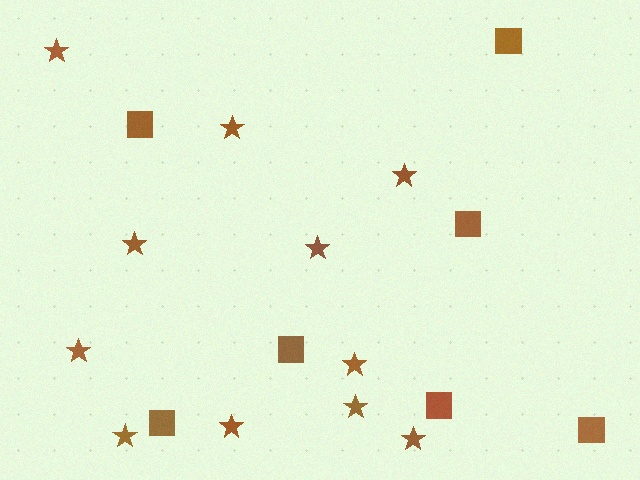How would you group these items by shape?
There are 2 groups: one group of stars (11) and one group of squares (7).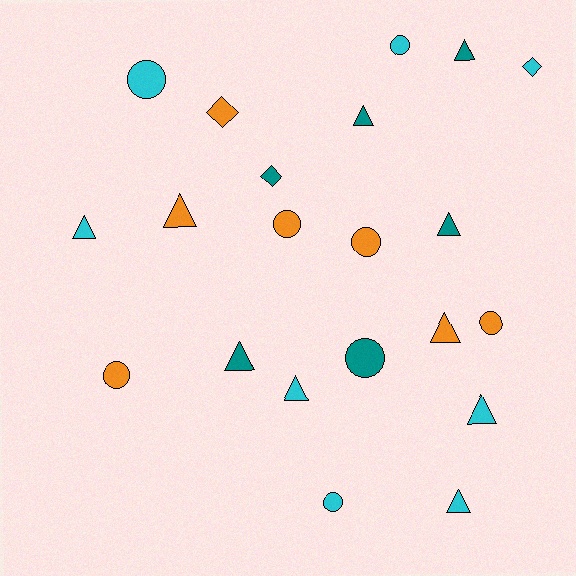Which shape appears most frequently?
Triangle, with 10 objects.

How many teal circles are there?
There is 1 teal circle.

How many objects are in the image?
There are 21 objects.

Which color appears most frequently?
Cyan, with 8 objects.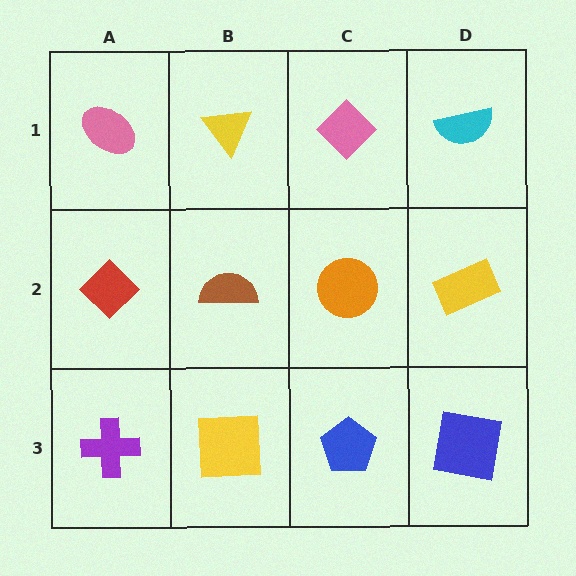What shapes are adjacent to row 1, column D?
A yellow rectangle (row 2, column D), a pink diamond (row 1, column C).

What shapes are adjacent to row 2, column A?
A pink ellipse (row 1, column A), a purple cross (row 3, column A), a brown semicircle (row 2, column B).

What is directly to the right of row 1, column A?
A yellow triangle.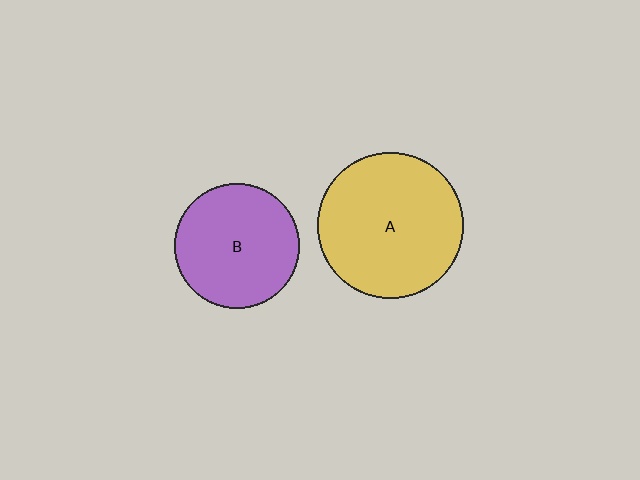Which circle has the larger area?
Circle A (yellow).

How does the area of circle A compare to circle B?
Approximately 1.4 times.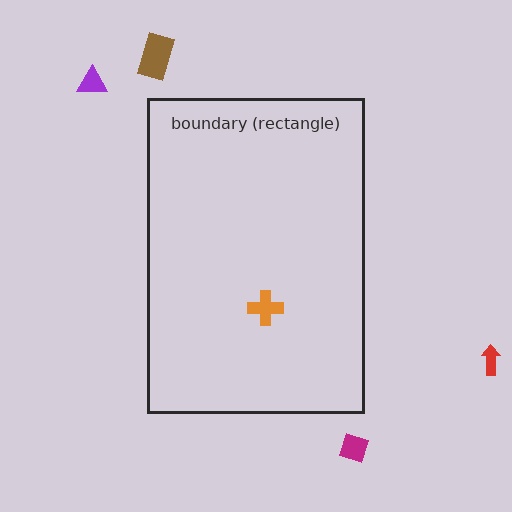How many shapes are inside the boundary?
1 inside, 4 outside.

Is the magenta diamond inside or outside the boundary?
Outside.